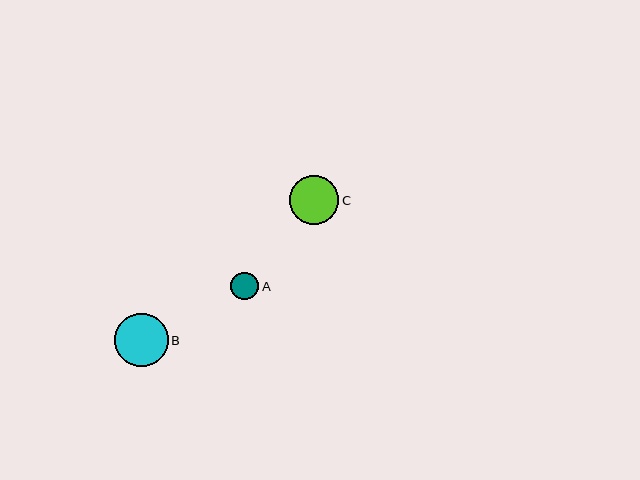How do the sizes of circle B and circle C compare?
Circle B and circle C are approximately the same size.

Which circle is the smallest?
Circle A is the smallest with a size of approximately 28 pixels.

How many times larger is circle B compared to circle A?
Circle B is approximately 1.9 times the size of circle A.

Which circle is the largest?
Circle B is the largest with a size of approximately 53 pixels.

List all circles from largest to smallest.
From largest to smallest: B, C, A.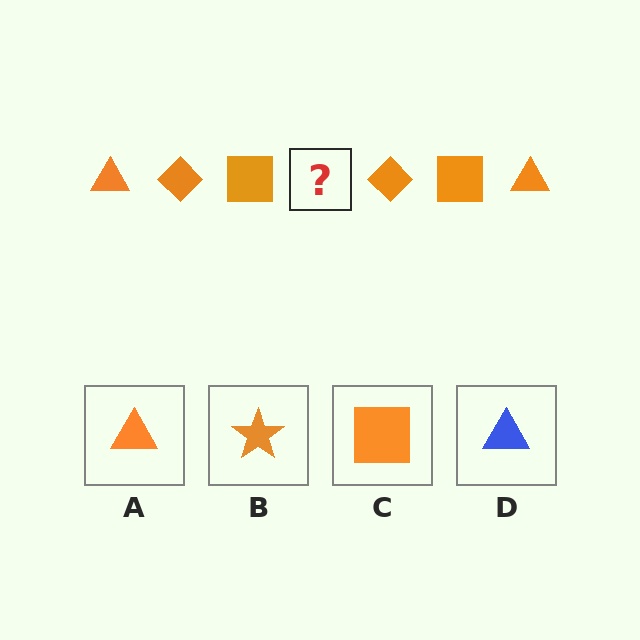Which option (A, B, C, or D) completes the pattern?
A.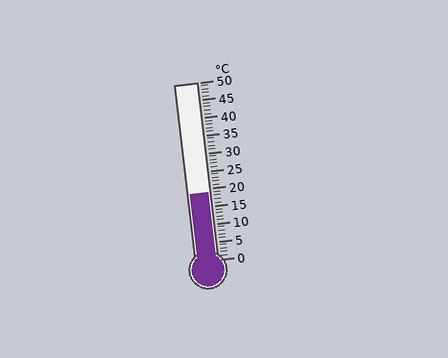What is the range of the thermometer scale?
The thermometer scale ranges from 0°C to 50°C.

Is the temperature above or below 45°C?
The temperature is below 45°C.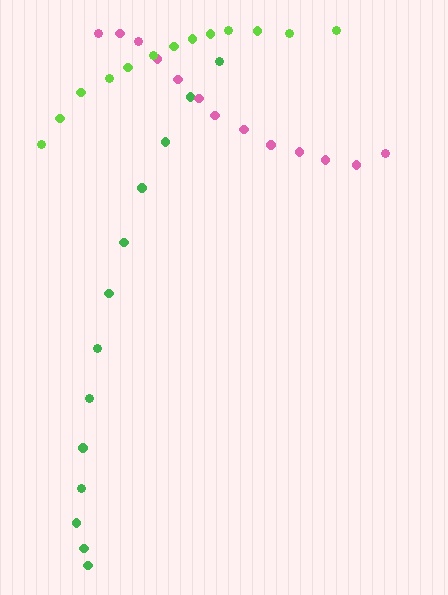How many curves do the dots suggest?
There are 3 distinct paths.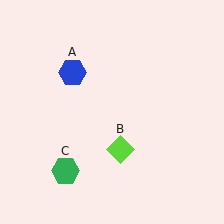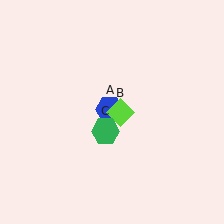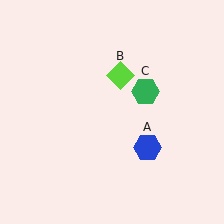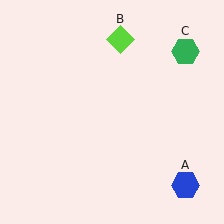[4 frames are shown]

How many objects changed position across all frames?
3 objects changed position: blue hexagon (object A), lime diamond (object B), green hexagon (object C).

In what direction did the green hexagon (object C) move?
The green hexagon (object C) moved up and to the right.